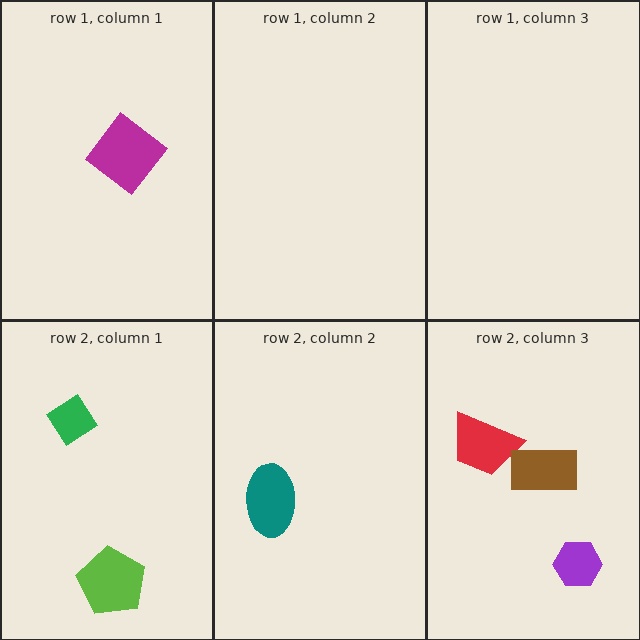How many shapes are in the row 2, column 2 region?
1.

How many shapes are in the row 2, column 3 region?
3.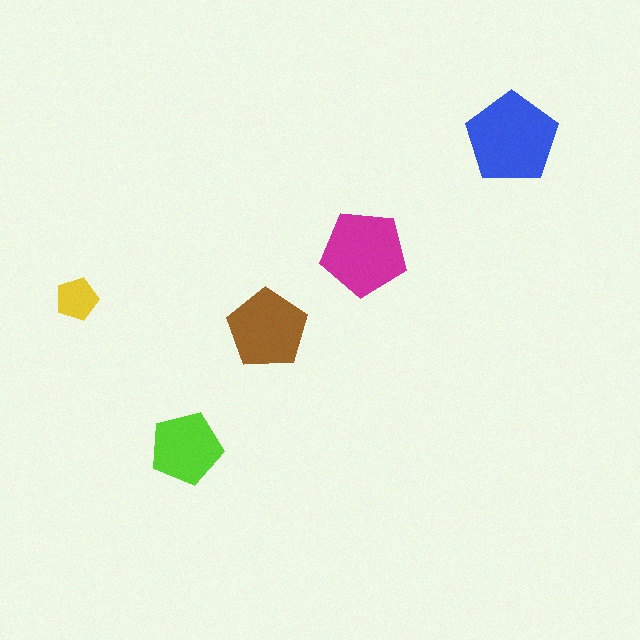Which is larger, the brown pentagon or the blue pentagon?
The blue one.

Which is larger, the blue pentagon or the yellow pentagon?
The blue one.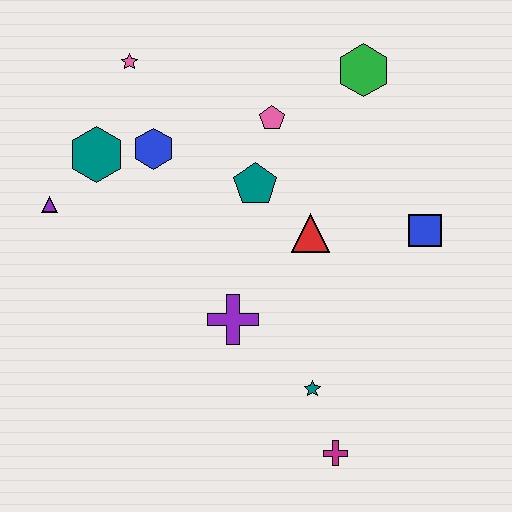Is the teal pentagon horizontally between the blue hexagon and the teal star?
Yes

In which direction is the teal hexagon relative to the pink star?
The teal hexagon is below the pink star.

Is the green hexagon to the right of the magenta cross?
Yes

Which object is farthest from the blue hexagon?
The magenta cross is farthest from the blue hexagon.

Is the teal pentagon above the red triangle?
Yes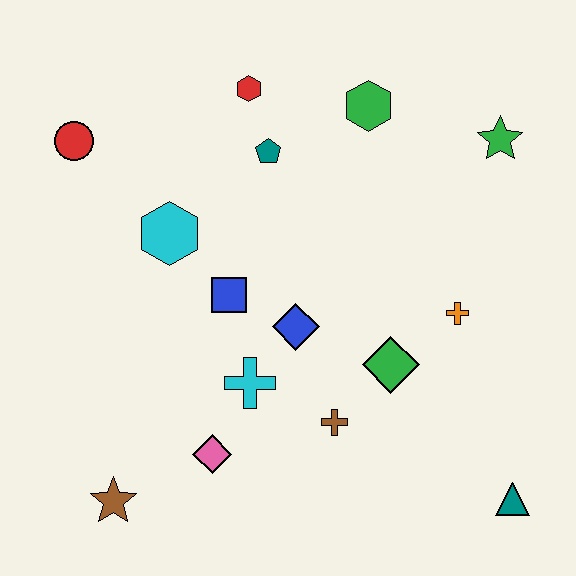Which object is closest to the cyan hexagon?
The blue square is closest to the cyan hexagon.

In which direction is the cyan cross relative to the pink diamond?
The cyan cross is above the pink diamond.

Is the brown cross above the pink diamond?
Yes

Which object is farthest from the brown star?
The green star is farthest from the brown star.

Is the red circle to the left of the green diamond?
Yes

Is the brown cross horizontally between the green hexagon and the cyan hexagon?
Yes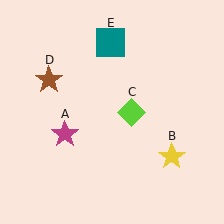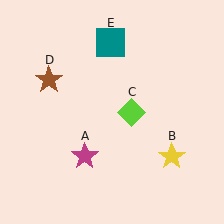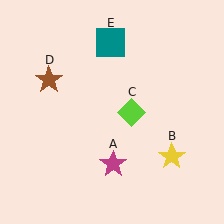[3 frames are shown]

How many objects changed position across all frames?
1 object changed position: magenta star (object A).